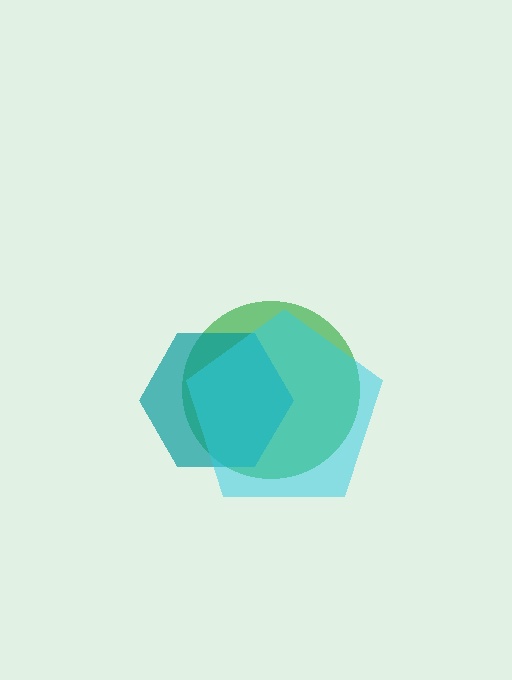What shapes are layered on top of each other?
The layered shapes are: a green circle, a teal hexagon, a cyan pentagon.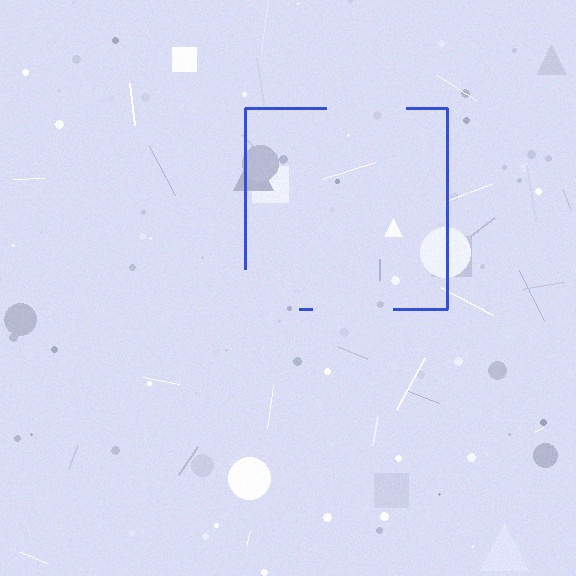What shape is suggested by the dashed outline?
The dashed outline suggests a square.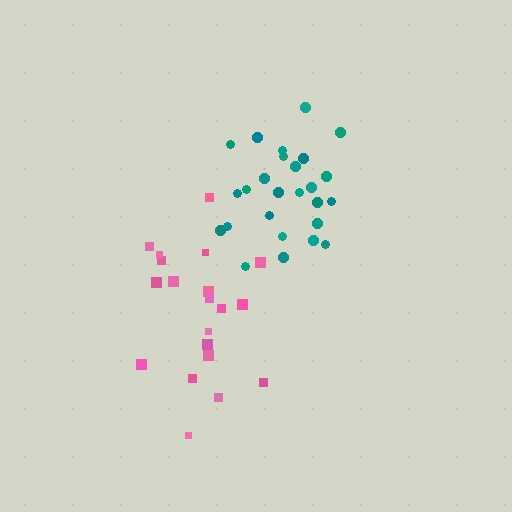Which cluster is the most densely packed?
Teal.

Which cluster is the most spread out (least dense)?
Pink.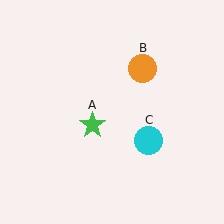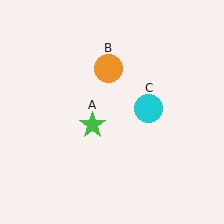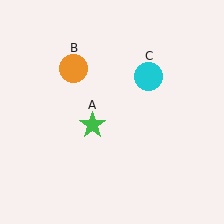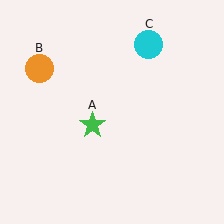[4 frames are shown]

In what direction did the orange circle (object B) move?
The orange circle (object B) moved left.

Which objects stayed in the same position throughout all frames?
Green star (object A) remained stationary.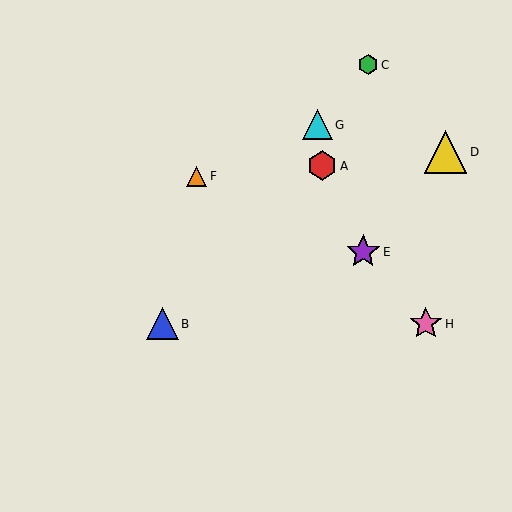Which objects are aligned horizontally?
Objects B, H are aligned horizontally.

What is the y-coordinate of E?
Object E is at y≈252.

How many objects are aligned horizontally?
2 objects (B, H) are aligned horizontally.